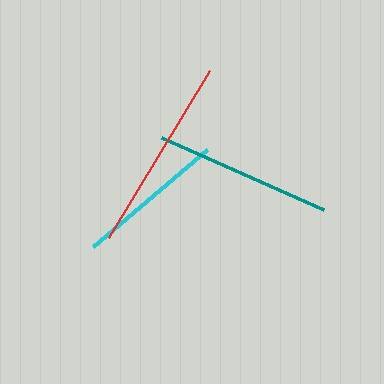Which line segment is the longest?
The red line is the longest at approximately 195 pixels.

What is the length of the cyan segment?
The cyan segment is approximately 149 pixels long.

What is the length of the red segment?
The red segment is approximately 195 pixels long.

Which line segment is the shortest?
The cyan line is the shortest at approximately 149 pixels.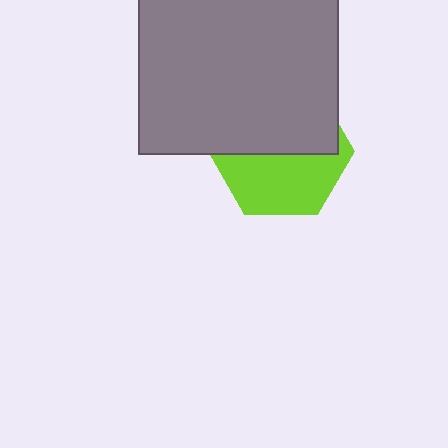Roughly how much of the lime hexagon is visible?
About half of it is visible (roughly 48%).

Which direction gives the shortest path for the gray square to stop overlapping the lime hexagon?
Moving up gives the shortest separation.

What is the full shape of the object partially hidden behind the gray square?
The partially hidden object is a lime hexagon.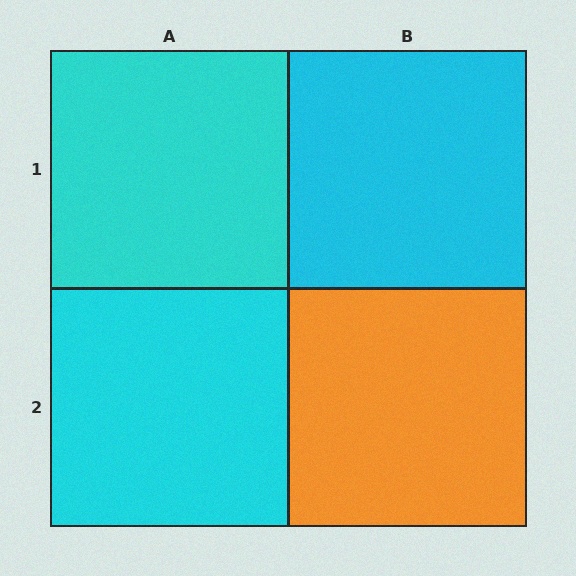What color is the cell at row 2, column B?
Orange.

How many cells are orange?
1 cell is orange.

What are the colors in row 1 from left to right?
Cyan, cyan.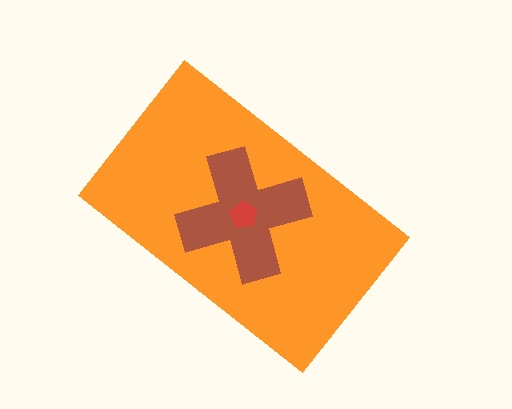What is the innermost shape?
The red pentagon.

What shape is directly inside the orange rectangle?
The brown cross.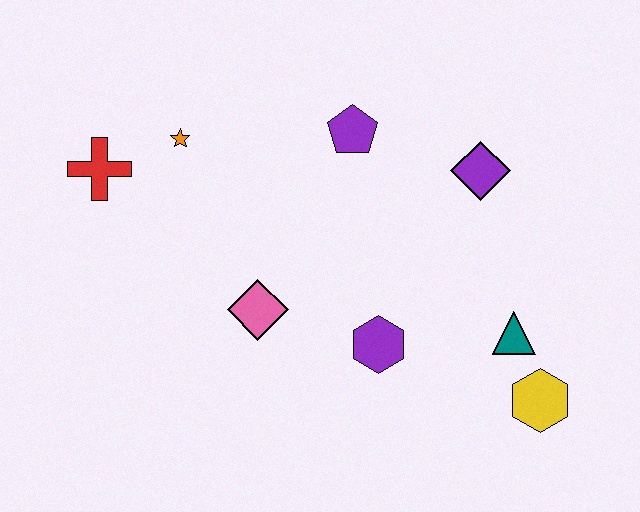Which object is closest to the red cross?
The orange star is closest to the red cross.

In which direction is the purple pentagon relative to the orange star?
The purple pentagon is to the right of the orange star.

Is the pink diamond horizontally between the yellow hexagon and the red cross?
Yes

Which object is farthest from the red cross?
The yellow hexagon is farthest from the red cross.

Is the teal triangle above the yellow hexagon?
Yes